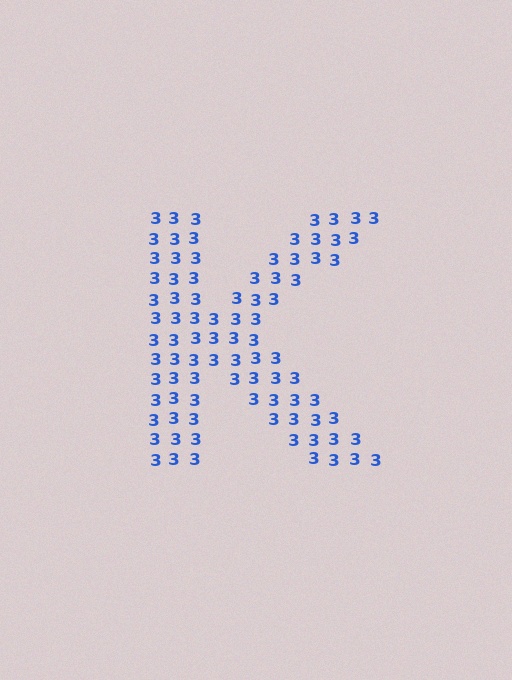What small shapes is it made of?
It is made of small digit 3's.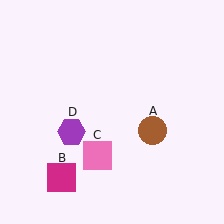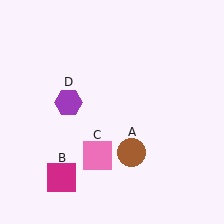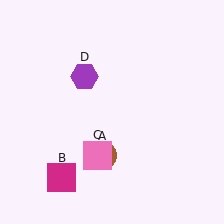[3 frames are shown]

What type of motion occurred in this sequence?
The brown circle (object A), purple hexagon (object D) rotated clockwise around the center of the scene.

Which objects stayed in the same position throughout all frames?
Magenta square (object B) and pink square (object C) remained stationary.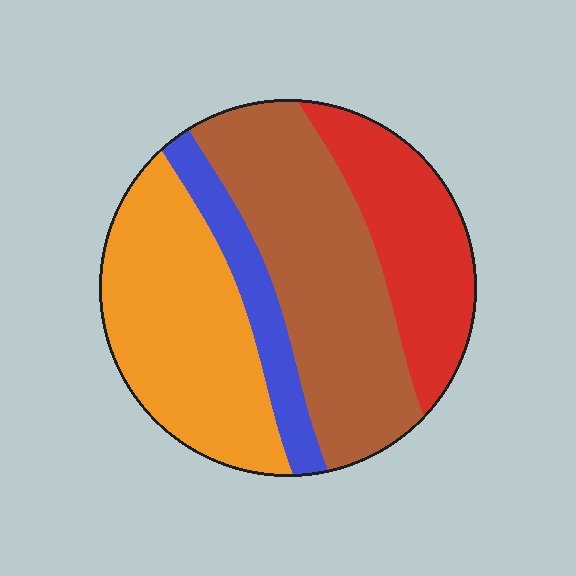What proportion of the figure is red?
Red takes up about one fifth (1/5) of the figure.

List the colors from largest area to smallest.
From largest to smallest: brown, orange, red, blue.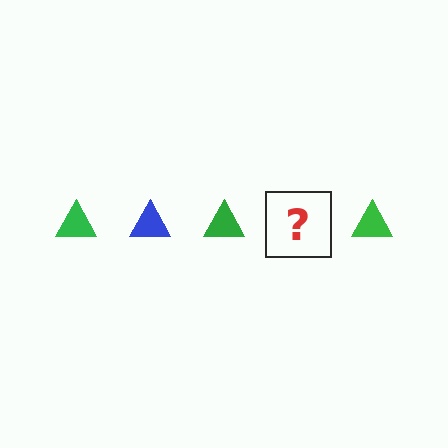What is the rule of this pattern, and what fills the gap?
The rule is that the pattern cycles through green, blue triangles. The gap should be filled with a blue triangle.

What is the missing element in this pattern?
The missing element is a blue triangle.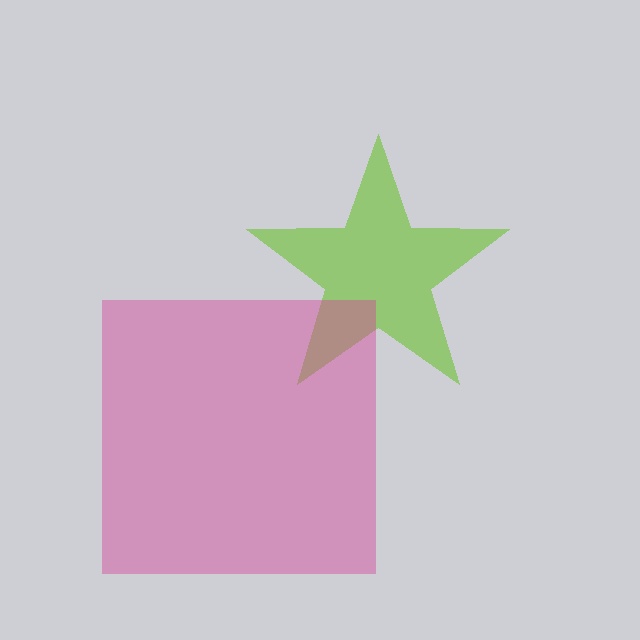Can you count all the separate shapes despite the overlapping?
Yes, there are 2 separate shapes.